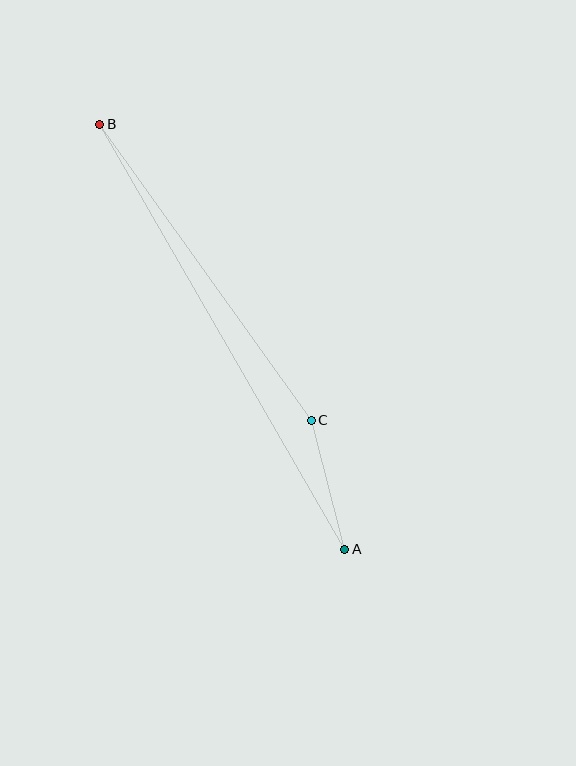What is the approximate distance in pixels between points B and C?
The distance between B and C is approximately 364 pixels.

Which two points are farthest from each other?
Points A and B are farthest from each other.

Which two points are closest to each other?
Points A and C are closest to each other.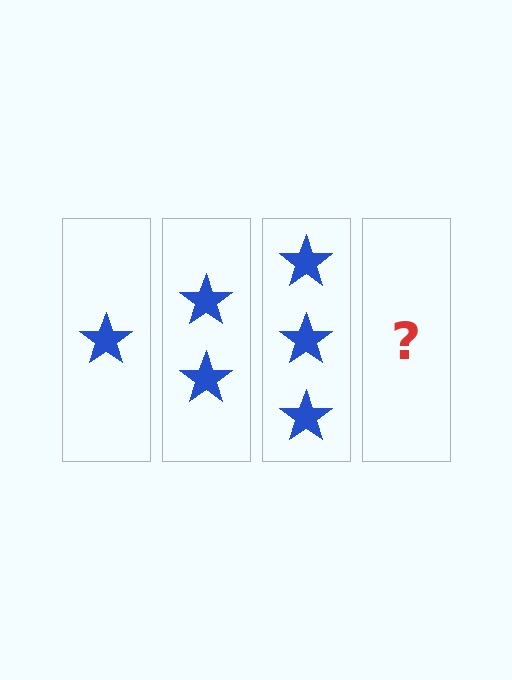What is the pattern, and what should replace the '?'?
The pattern is that each step adds one more star. The '?' should be 4 stars.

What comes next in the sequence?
The next element should be 4 stars.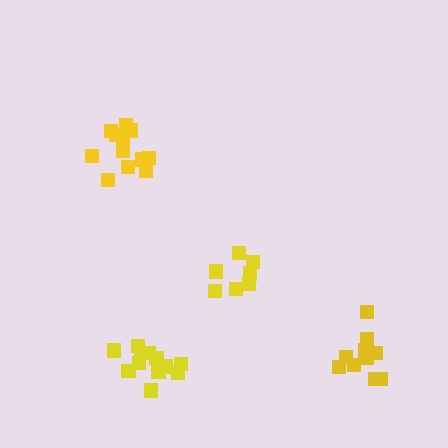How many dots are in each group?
Group 1: 7 dots, Group 2: 12 dots, Group 3: 10 dots, Group 4: 12 dots (41 total).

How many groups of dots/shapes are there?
There are 4 groups.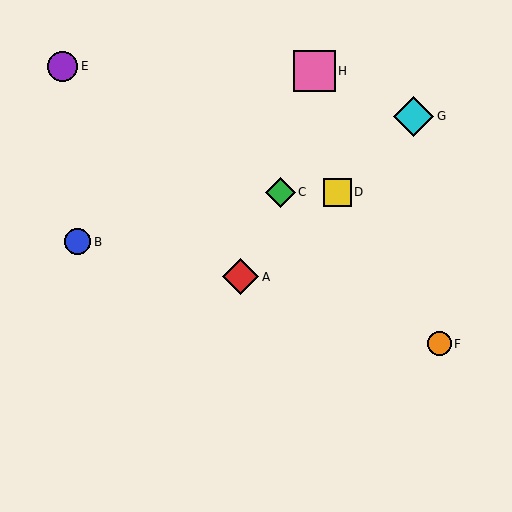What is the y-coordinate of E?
Object E is at y≈66.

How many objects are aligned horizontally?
2 objects (C, D) are aligned horizontally.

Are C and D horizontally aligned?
Yes, both are at y≈192.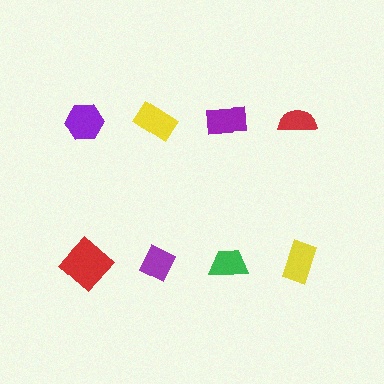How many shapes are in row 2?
4 shapes.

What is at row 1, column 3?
A purple rectangle.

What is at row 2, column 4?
A yellow rectangle.